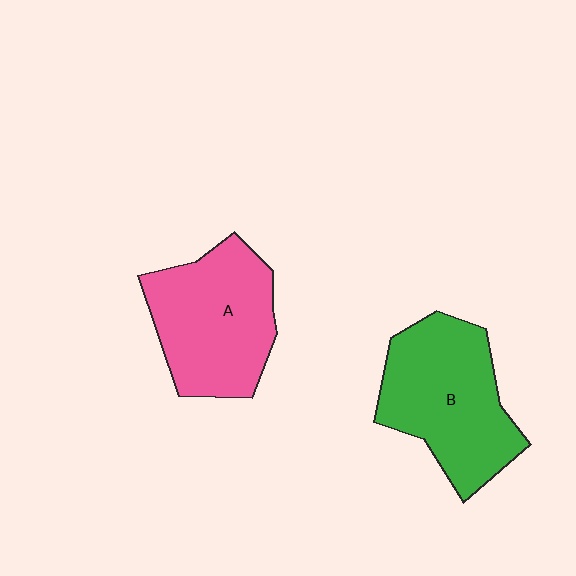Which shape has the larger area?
Shape B (green).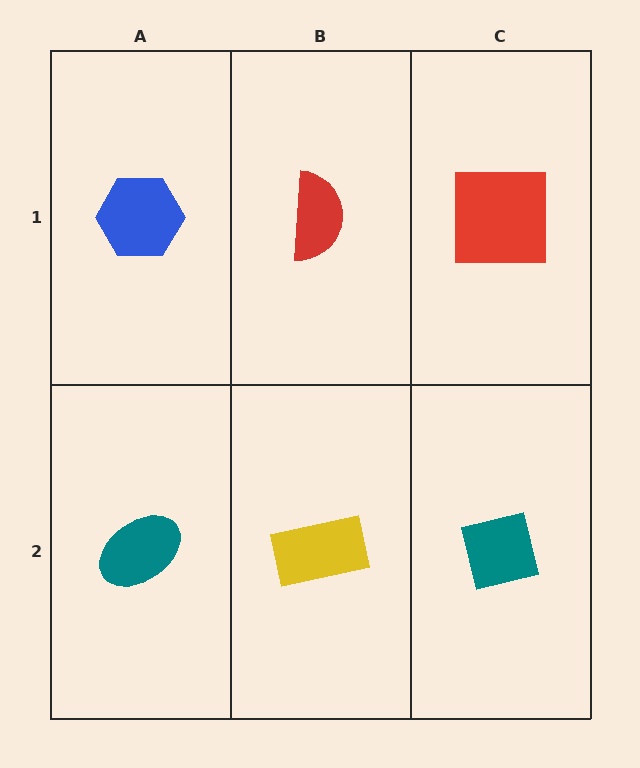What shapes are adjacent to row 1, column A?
A teal ellipse (row 2, column A), a red semicircle (row 1, column B).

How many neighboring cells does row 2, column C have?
2.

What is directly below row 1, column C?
A teal square.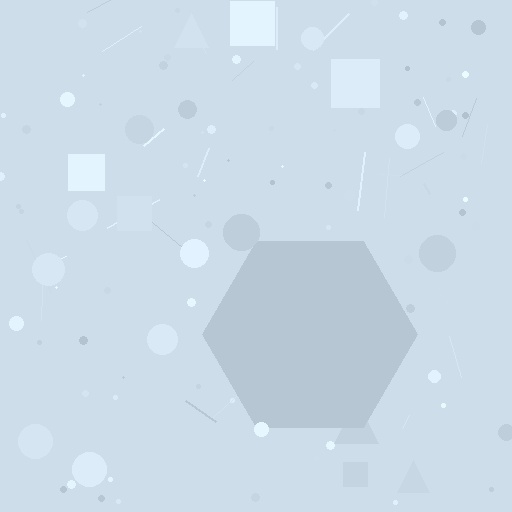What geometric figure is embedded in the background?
A hexagon is embedded in the background.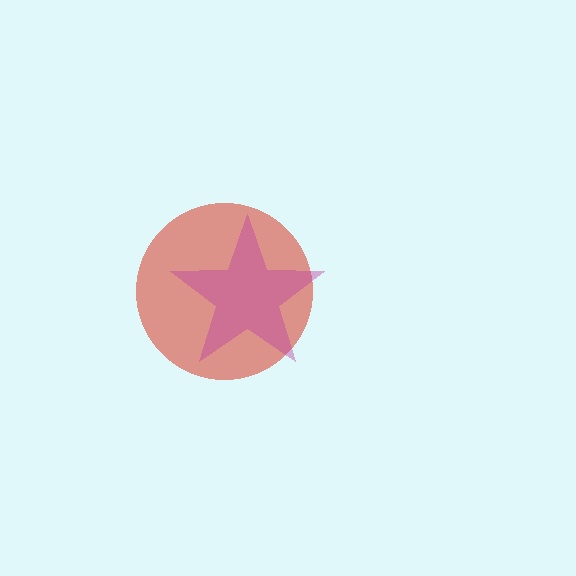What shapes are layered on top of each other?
The layered shapes are: a red circle, a magenta star.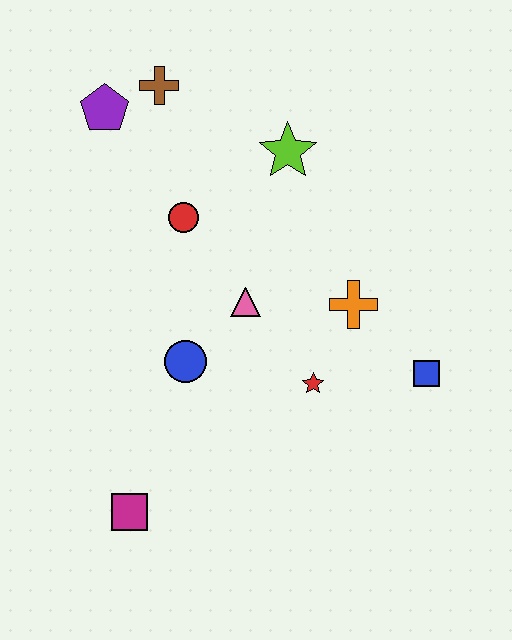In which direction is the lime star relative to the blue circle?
The lime star is above the blue circle.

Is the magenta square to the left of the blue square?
Yes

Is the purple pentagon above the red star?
Yes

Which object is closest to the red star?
The orange cross is closest to the red star.